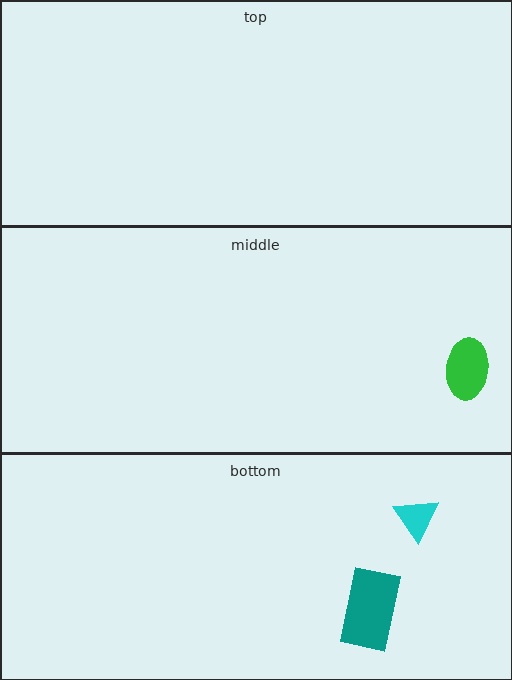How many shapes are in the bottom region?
2.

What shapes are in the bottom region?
The teal rectangle, the cyan triangle.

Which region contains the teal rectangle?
The bottom region.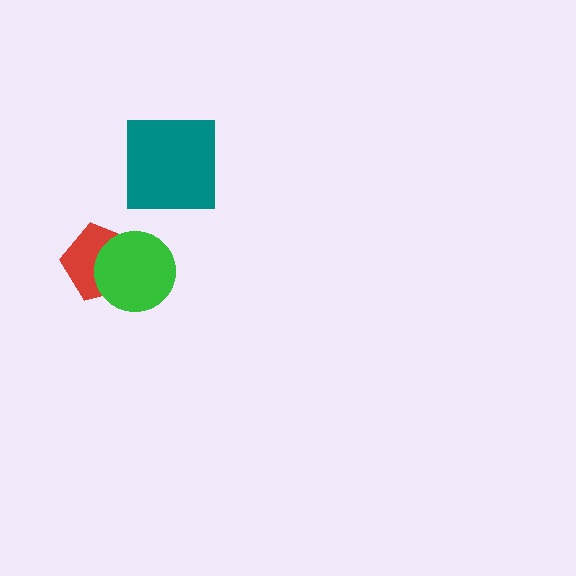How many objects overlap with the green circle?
1 object overlaps with the green circle.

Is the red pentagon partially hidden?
Yes, it is partially covered by another shape.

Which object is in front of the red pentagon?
The green circle is in front of the red pentagon.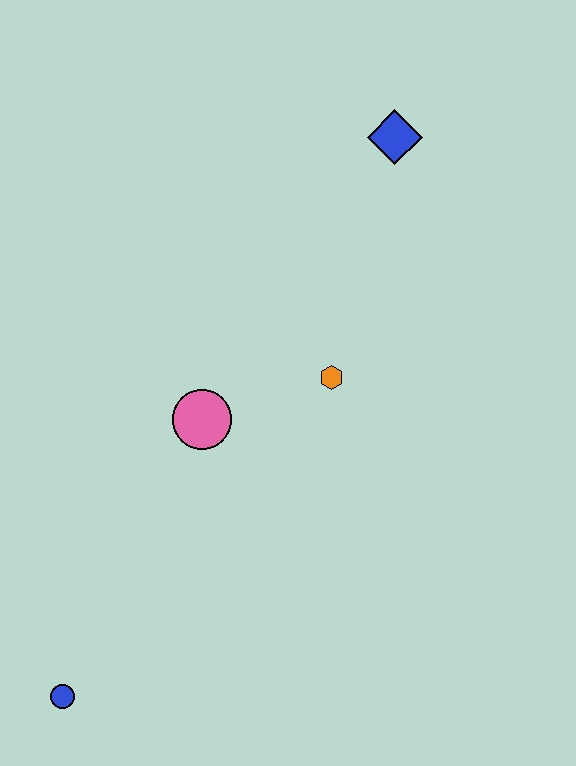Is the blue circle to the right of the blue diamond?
No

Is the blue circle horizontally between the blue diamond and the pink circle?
No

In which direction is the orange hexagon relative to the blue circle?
The orange hexagon is above the blue circle.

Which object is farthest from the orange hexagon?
The blue circle is farthest from the orange hexagon.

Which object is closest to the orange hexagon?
The pink circle is closest to the orange hexagon.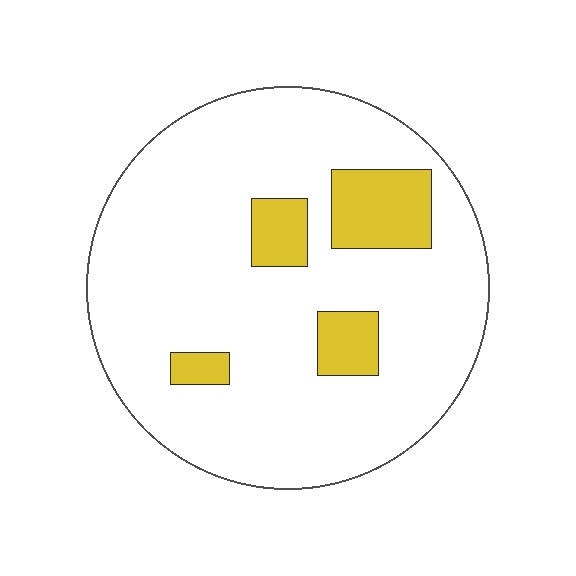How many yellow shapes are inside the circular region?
4.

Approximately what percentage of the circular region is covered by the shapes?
Approximately 15%.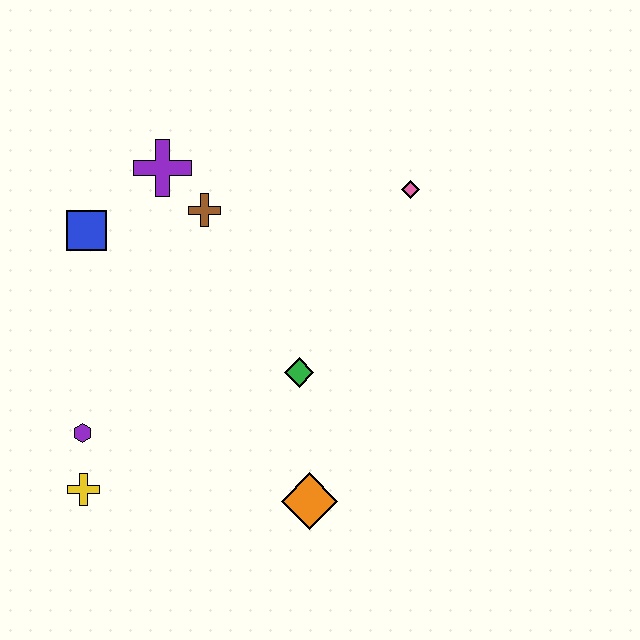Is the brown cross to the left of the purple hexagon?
No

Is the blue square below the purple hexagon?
No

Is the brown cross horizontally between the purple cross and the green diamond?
Yes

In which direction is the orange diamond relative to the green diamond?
The orange diamond is below the green diamond.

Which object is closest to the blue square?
The purple cross is closest to the blue square.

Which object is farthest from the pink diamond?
The yellow cross is farthest from the pink diamond.